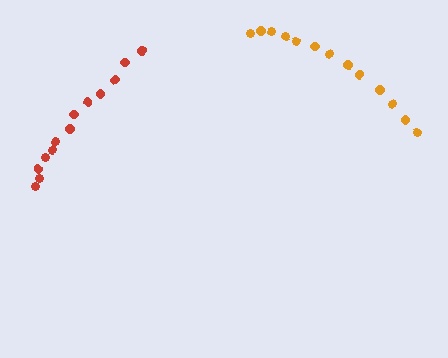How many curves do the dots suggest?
There are 2 distinct paths.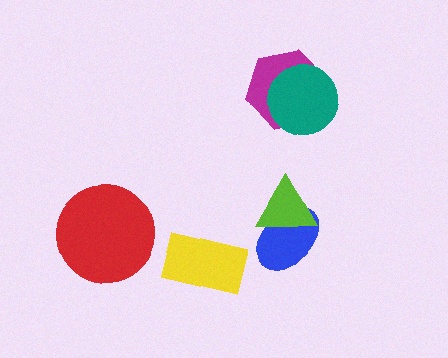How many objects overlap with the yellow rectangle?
0 objects overlap with the yellow rectangle.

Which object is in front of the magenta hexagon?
The teal circle is in front of the magenta hexagon.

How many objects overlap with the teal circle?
1 object overlaps with the teal circle.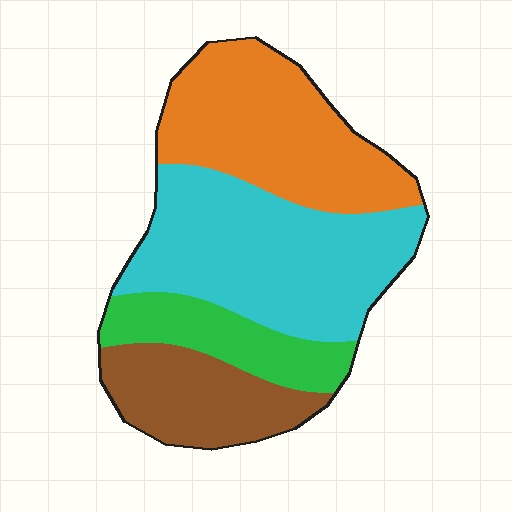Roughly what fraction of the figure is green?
Green takes up about one eighth (1/8) of the figure.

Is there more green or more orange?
Orange.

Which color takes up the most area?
Cyan, at roughly 35%.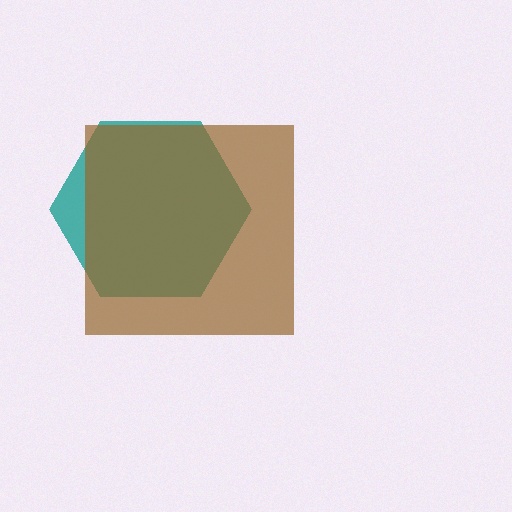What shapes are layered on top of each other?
The layered shapes are: a teal hexagon, a brown square.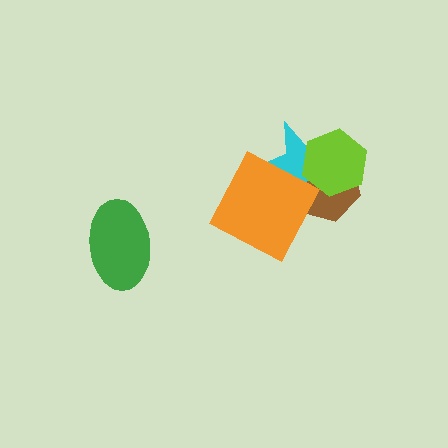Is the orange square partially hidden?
No, no other shape covers it.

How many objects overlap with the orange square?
2 objects overlap with the orange square.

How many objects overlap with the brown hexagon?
3 objects overlap with the brown hexagon.